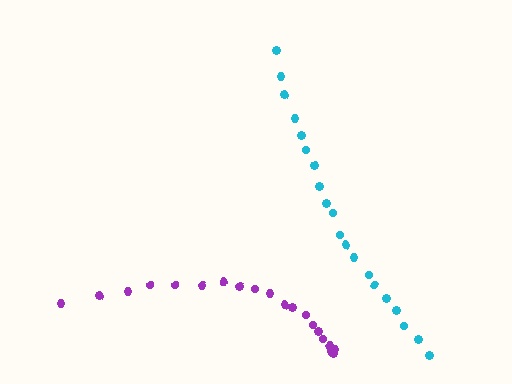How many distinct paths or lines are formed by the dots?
There are 2 distinct paths.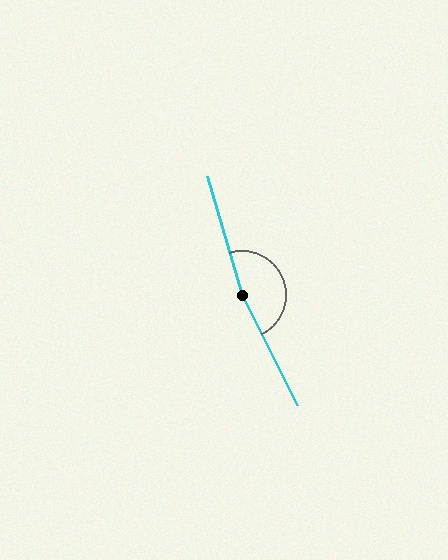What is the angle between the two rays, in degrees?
Approximately 169 degrees.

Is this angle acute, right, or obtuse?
It is obtuse.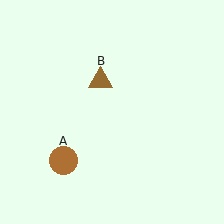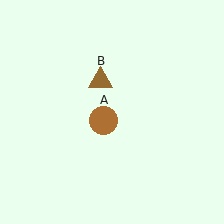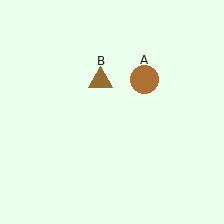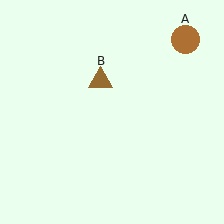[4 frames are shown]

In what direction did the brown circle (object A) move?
The brown circle (object A) moved up and to the right.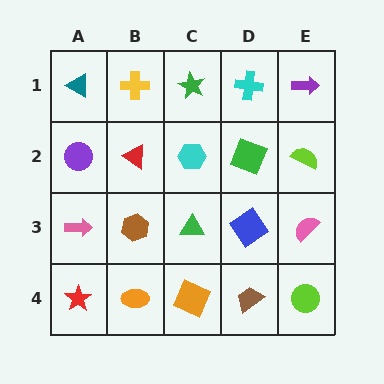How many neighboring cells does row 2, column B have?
4.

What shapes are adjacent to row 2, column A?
A teal triangle (row 1, column A), a pink arrow (row 3, column A), a red triangle (row 2, column B).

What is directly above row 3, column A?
A purple circle.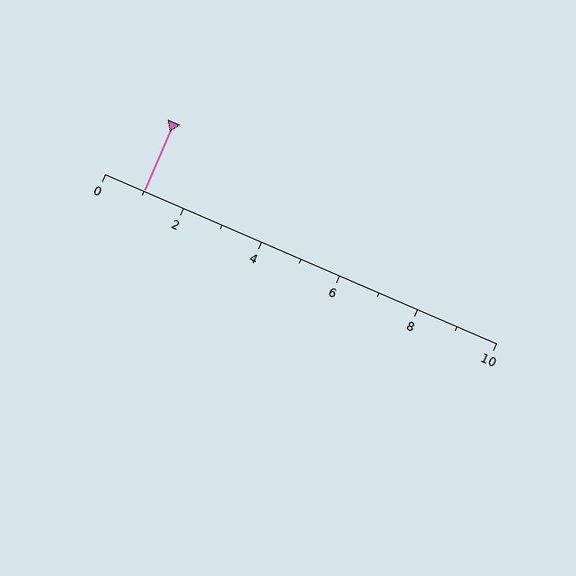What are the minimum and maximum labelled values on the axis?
The axis runs from 0 to 10.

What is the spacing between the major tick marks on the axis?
The major ticks are spaced 2 apart.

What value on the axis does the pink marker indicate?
The marker indicates approximately 1.